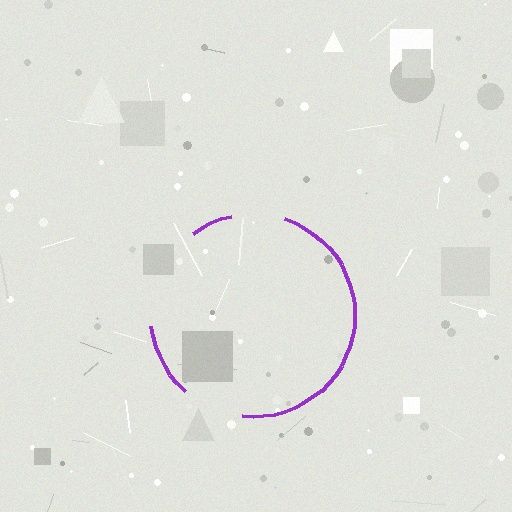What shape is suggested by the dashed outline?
The dashed outline suggests a circle.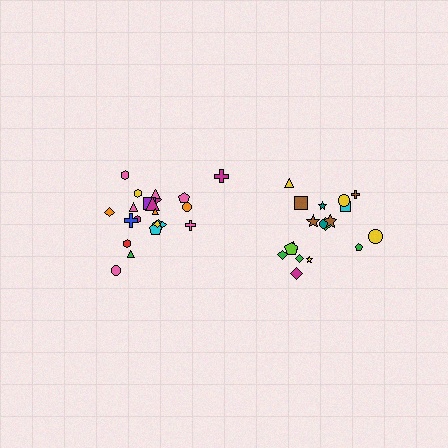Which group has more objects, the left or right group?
The left group.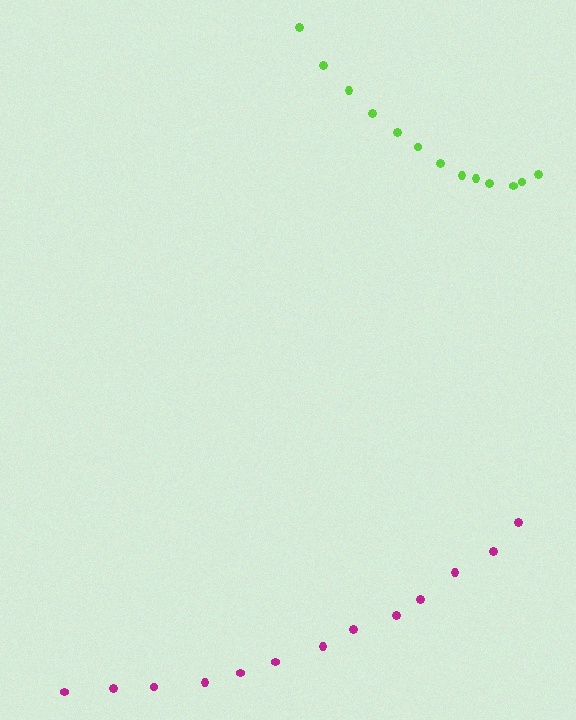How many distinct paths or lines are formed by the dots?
There are 2 distinct paths.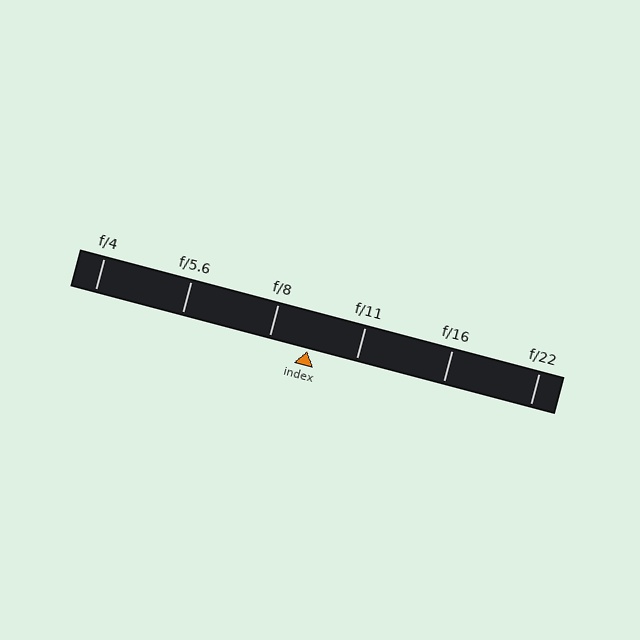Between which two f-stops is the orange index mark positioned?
The index mark is between f/8 and f/11.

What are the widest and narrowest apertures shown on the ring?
The widest aperture shown is f/4 and the narrowest is f/22.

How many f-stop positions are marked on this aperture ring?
There are 6 f-stop positions marked.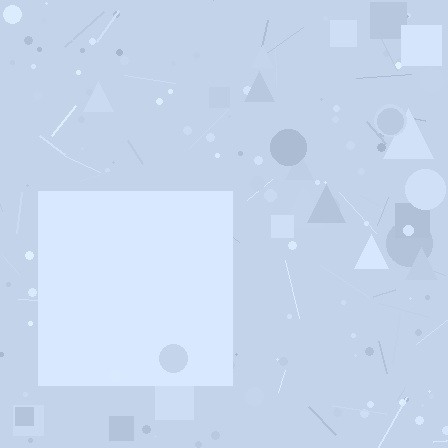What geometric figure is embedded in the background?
A square is embedded in the background.